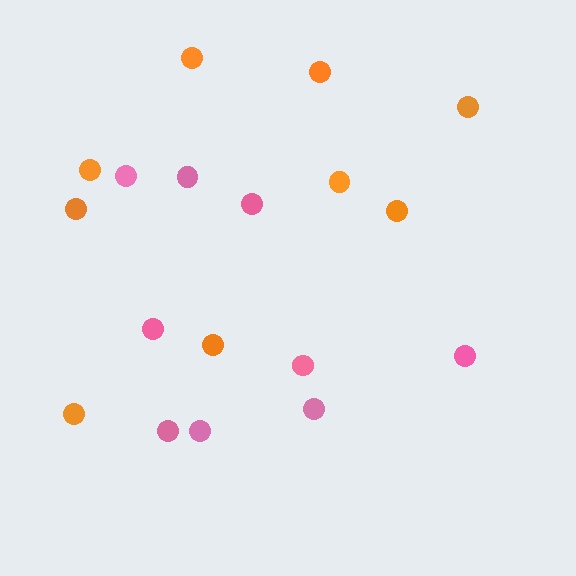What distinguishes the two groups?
There are 2 groups: one group of orange circles (9) and one group of pink circles (9).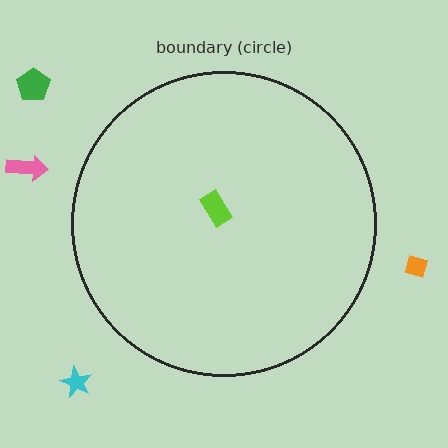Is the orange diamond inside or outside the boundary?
Outside.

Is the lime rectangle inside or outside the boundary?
Inside.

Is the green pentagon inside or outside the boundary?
Outside.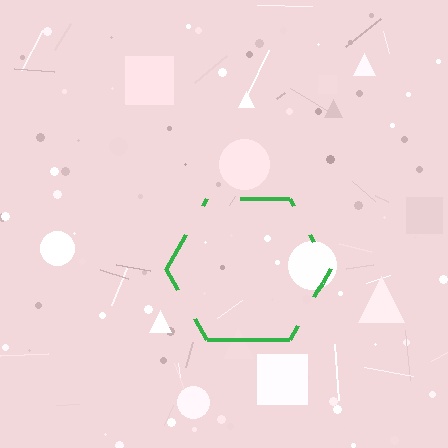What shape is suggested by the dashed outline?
The dashed outline suggests a hexagon.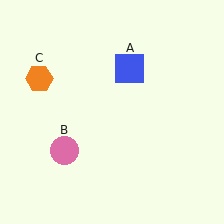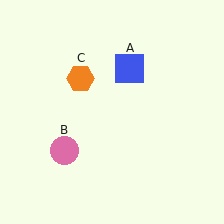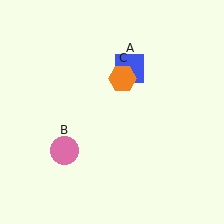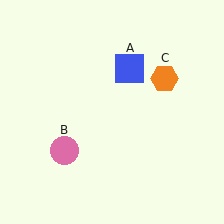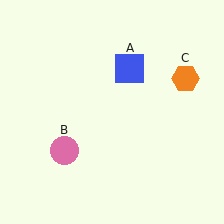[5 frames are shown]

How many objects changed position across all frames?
1 object changed position: orange hexagon (object C).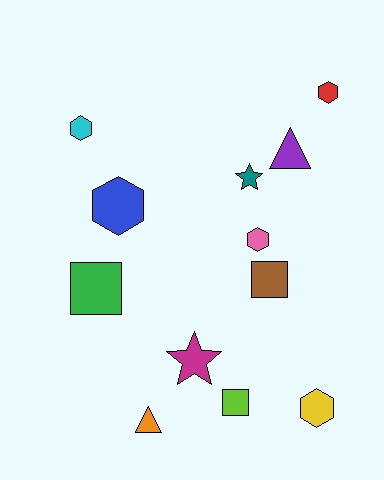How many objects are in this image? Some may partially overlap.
There are 12 objects.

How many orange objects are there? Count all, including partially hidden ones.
There is 1 orange object.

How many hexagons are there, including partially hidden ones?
There are 5 hexagons.